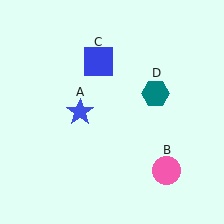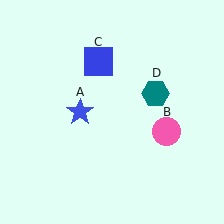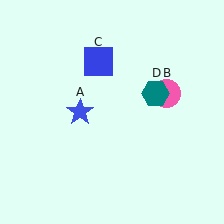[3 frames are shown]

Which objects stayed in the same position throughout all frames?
Blue star (object A) and blue square (object C) and teal hexagon (object D) remained stationary.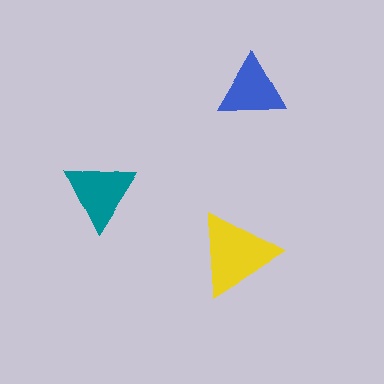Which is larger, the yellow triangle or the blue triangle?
The yellow one.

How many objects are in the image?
There are 3 objects in the image.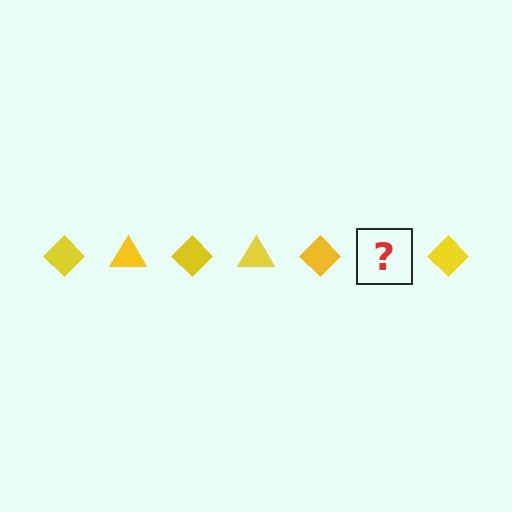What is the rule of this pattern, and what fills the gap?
The rule is that the pattern cycles through diamond, triangle shapes in yellow. The gap should be filled with a yellow triangle.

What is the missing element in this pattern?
The missing element is a yellow triangle.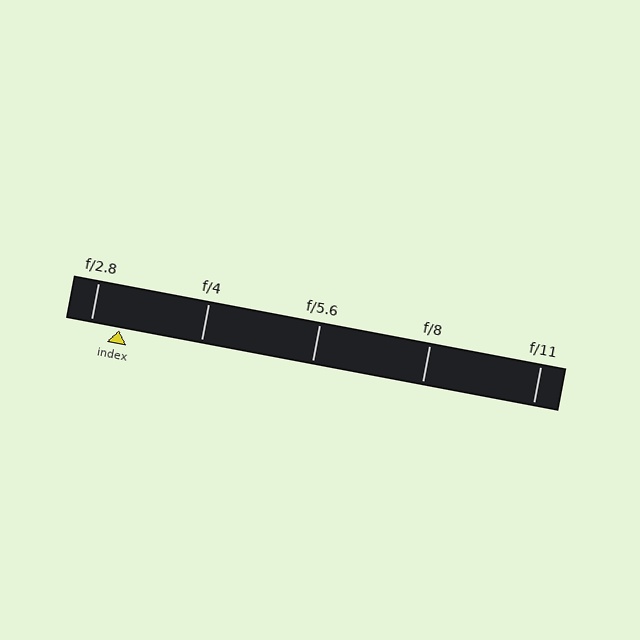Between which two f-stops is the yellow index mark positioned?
The index mark is between f/2.8 and f/4.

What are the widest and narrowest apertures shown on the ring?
The widest aperture shown is f/2.8 and the narrowest is f/11.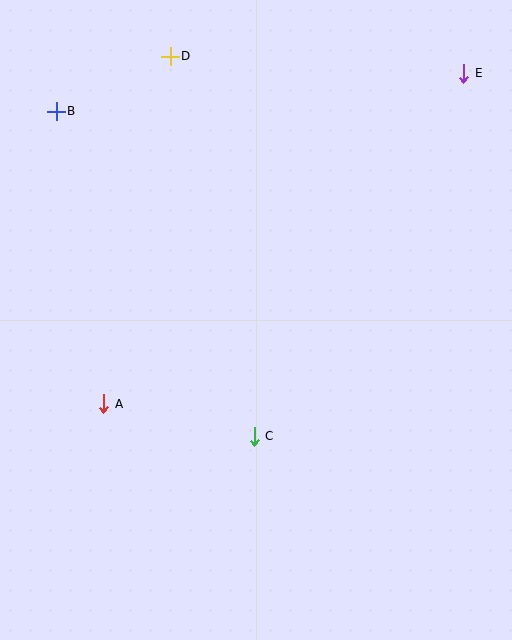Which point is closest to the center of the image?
Point C at (254, 436) is closest to the center.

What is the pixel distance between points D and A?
The distance between D and A is 354 pixels.